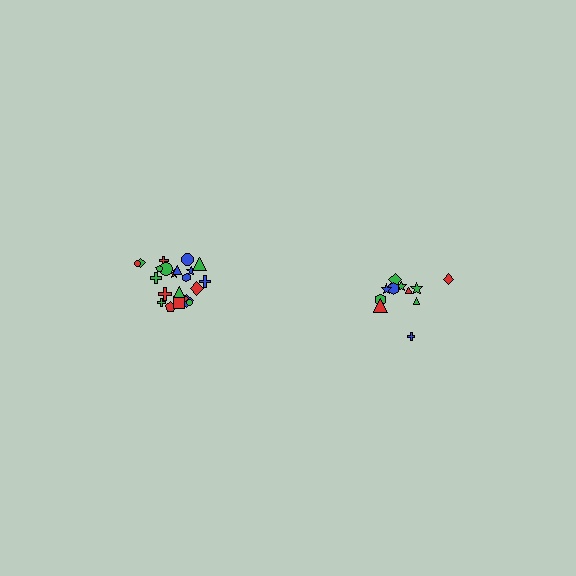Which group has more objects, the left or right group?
The left group.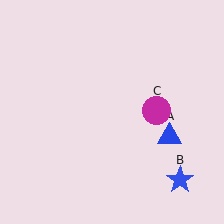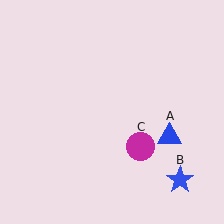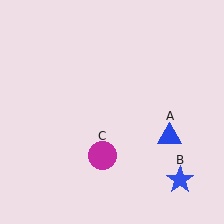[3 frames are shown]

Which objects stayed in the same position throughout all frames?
Blue triangle (object A) and blue star (object B) remained stationary.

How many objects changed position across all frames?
1 object changed position: magenta circle (object C).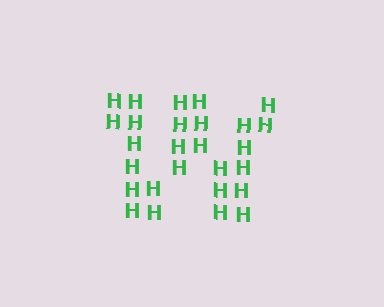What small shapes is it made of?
It is made of small letter H's.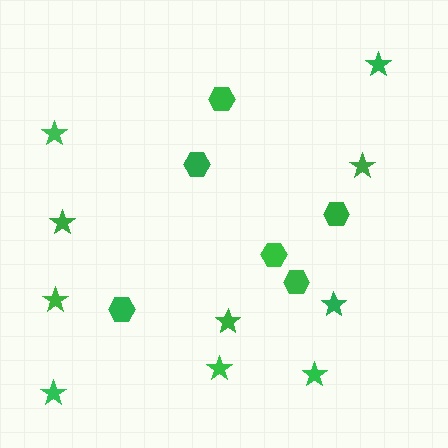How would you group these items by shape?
There are 2 groups: one group of hexagons (6) and one group of stars (10).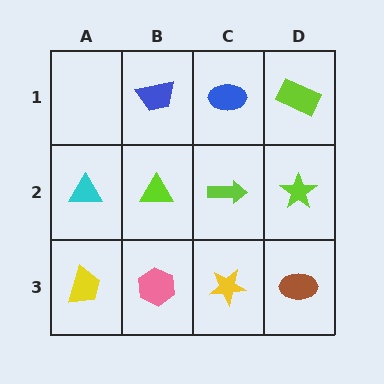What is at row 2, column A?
A cyan triangle.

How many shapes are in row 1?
3 shapes.